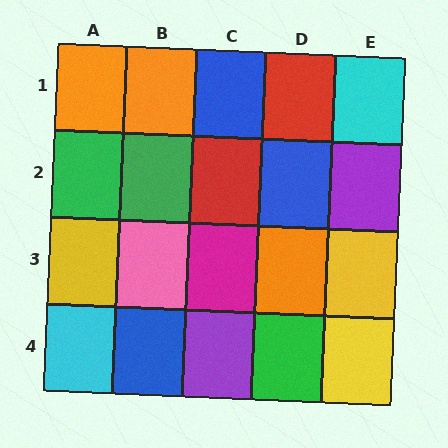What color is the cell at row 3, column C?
Magenta.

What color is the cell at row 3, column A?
Yellow.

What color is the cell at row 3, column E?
Yellow.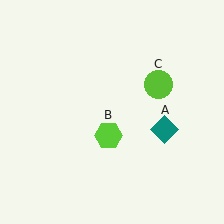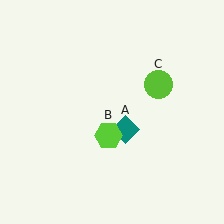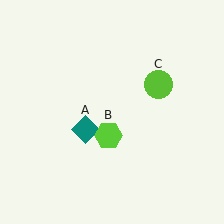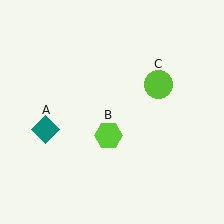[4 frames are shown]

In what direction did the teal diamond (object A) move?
The teal diamond (object A) moved left.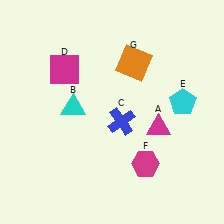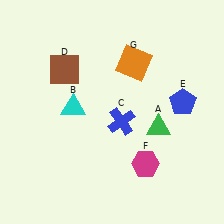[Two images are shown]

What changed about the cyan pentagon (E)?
In Image 1, E is cyan. In Image 2, it changed to blue.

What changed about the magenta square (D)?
In Image 1, D is magenta. In Image 2, it changed to brown.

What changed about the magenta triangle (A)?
In Image 1, A is magenta. In Image 2, it changed to green.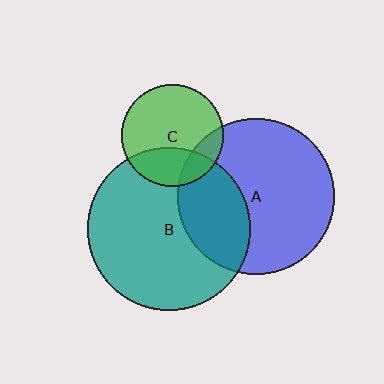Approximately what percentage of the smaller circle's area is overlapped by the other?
Approximately 30%.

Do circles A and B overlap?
Yes.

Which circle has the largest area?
Circle B (teal).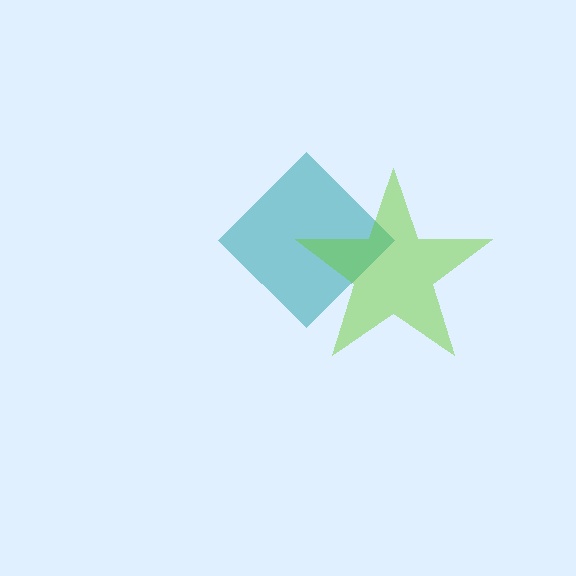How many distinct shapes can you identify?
There are 2 distinct shapes: a teal diamond, a lime star.